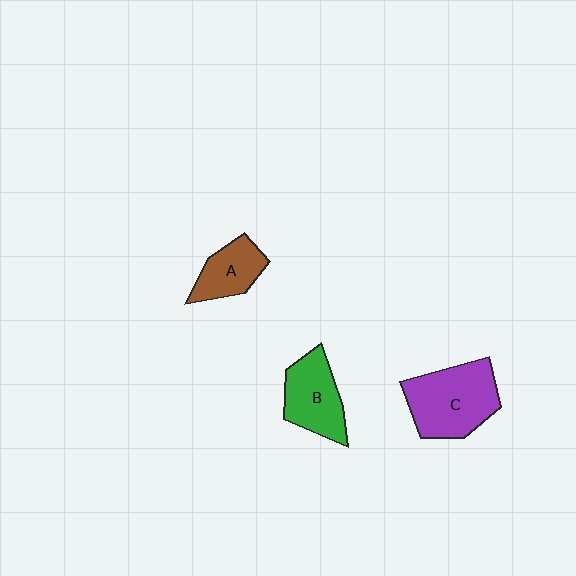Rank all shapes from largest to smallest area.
From largest to smallest: C (purple), B (green), A (brown).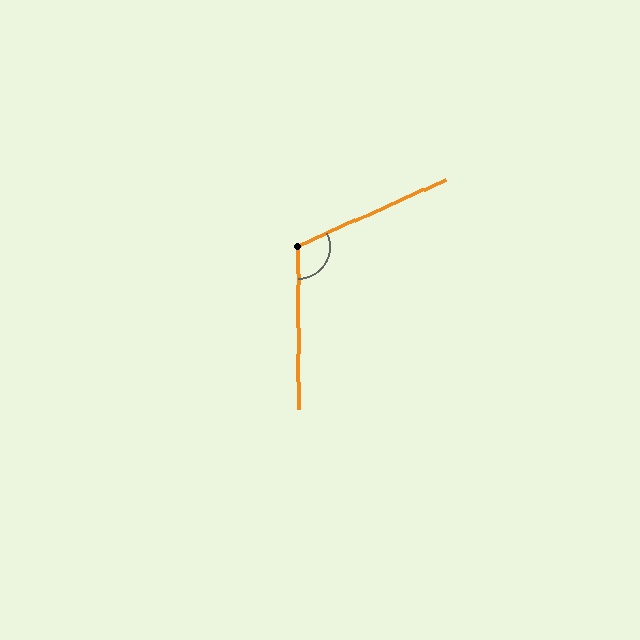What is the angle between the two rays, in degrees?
Approximately 114 degrees.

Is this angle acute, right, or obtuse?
It is obtuse.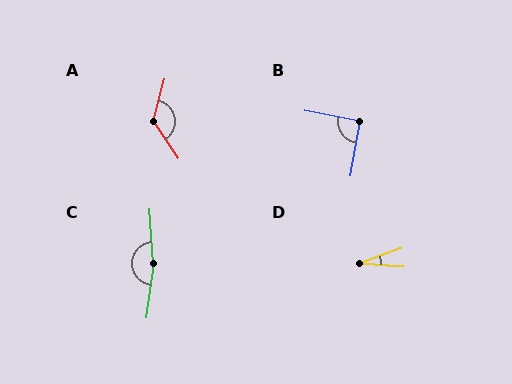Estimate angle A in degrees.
Approximately 131 degrees.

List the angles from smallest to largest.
D (24°), B (91°), A (131°), C (169°).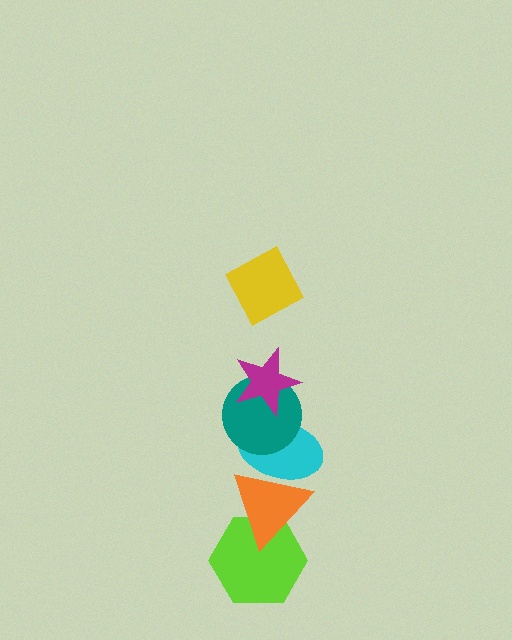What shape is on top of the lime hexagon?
The orange triangle is on top of the lime hexagon.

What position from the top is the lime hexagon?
The lime hexagon is 6th from the top.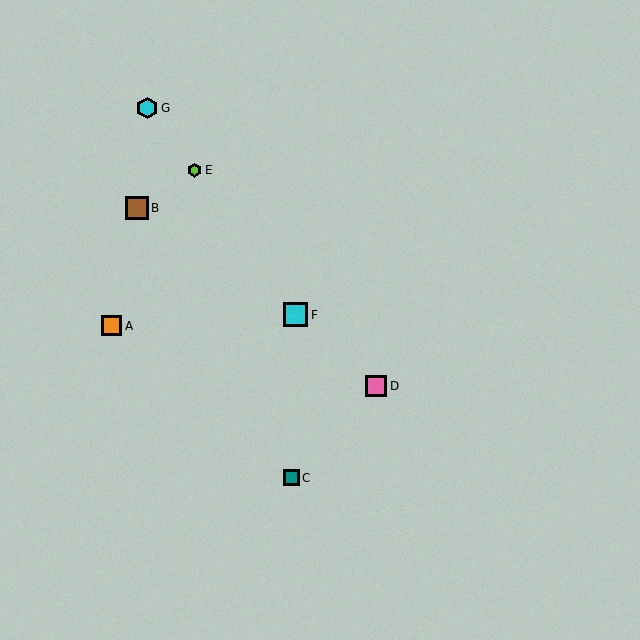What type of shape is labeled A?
Shape A is an orange square.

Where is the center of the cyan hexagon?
The center of the cyan hexagon is at (147, 108).